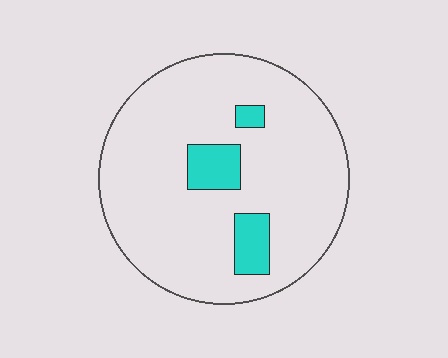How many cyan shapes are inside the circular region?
3.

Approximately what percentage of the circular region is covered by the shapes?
Approximately 10%.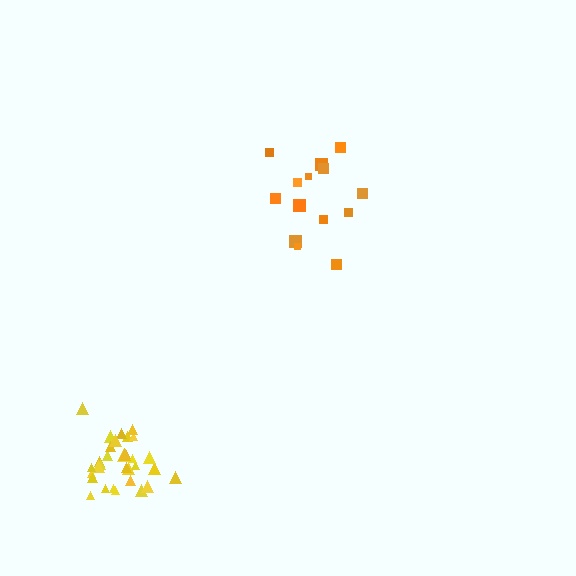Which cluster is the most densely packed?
Yellow.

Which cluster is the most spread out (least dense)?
Orange.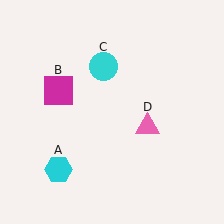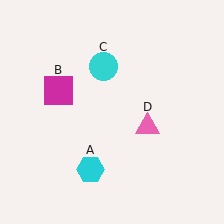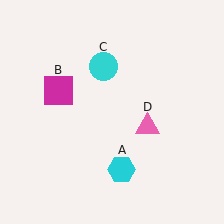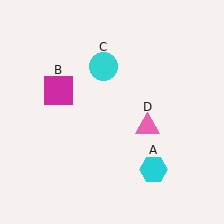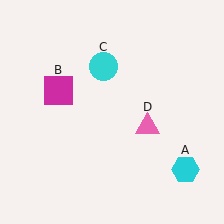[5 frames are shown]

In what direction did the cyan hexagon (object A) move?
The cyan hexagon (object A) moved right.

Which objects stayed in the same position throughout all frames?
Magenta square (object B) and cyan circle (object C) and pink triangle (object D) remained stationary.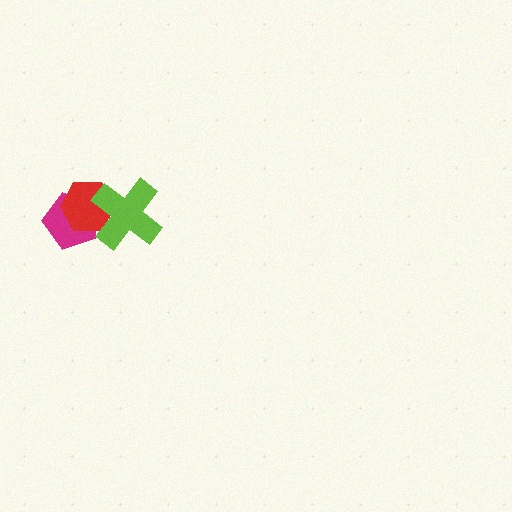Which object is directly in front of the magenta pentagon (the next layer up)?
The red hexagon is directly in front of the magenta pentagon.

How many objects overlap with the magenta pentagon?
2 objects overlap with the magenta pentagon.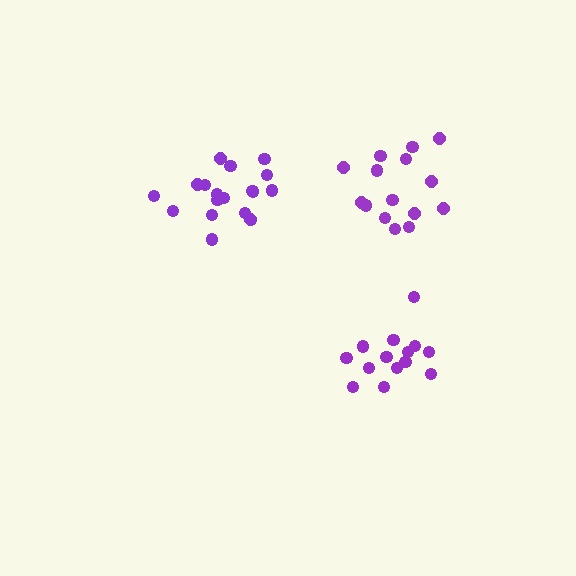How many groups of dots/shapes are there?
There are 3 groups.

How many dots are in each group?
Group 1: 14 dots, Group 2: 15 dots, Group 3: 19 dots (48 total).